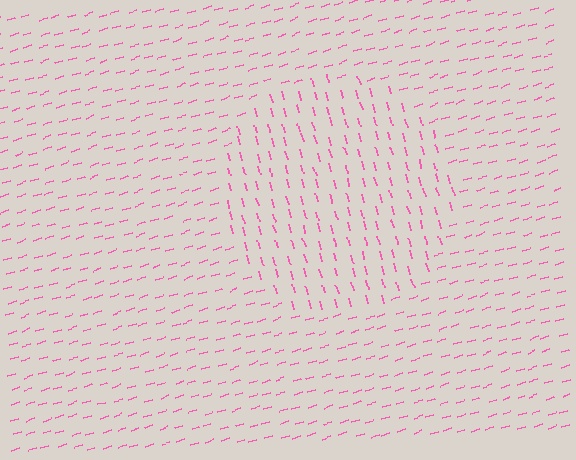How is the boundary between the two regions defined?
The boundary is defined purely by a change in line orientation (approximately 88 degrees difference). All lines are the same color and thickness.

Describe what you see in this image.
The image is filled with small pink line segments. A circle region in the image has lines oriented differently from the surrounding lines, creating a visible texture boundary.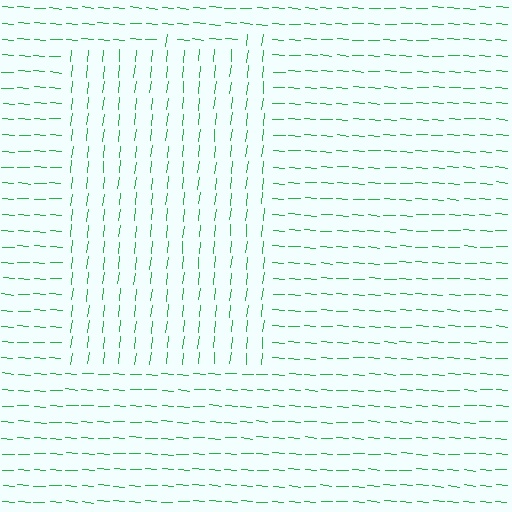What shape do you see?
I see a rectangle.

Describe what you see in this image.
The image is filled with small green line segments. A rectangle region in the image has lines oriented differently from the surrounding lines, creating a visible texture boundary.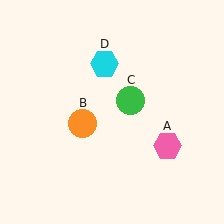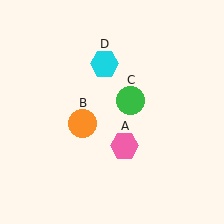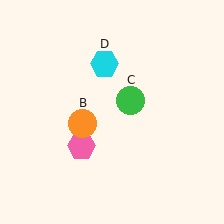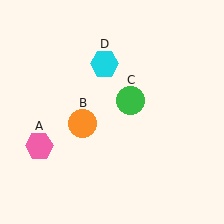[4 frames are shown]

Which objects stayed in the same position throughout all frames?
Orange circle (object B) and green circle (object C) and cyan hexagon (object D) remained stationary.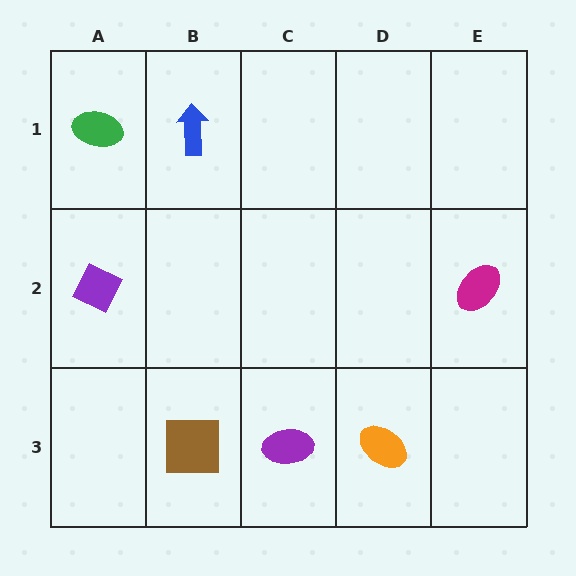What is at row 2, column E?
A magenta ellipse.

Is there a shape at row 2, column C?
No, that cell is empty.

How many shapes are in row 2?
2 shapes.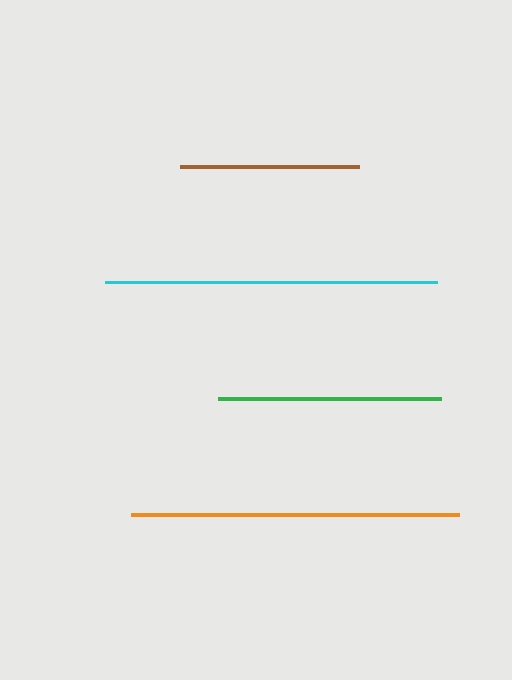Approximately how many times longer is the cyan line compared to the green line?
The cyan line is approximately 1.5 times the length of the green line.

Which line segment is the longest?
The cyan line is the longest at approximately 331 pixels.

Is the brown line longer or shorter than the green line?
The green line is longer than the brown line.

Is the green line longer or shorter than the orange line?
The orange line is longer than the green line.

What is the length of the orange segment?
The orange segment is approximately 329 pixels long.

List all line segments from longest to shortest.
From longest to shortest: cyan, orange, green, brown.